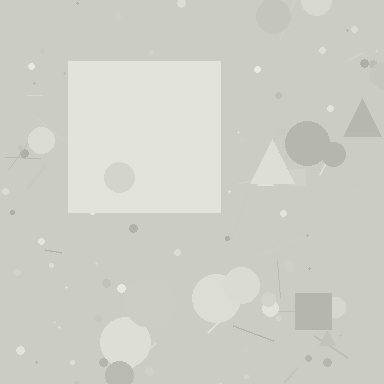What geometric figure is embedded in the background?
A square is embedded in the background.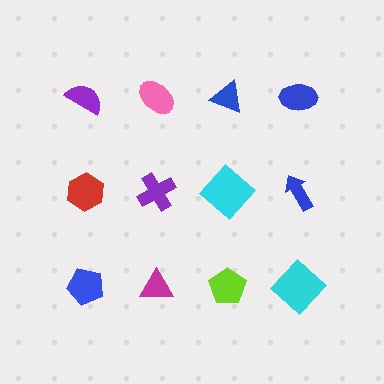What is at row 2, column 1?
A red hexagon.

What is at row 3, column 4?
A cyan diamond.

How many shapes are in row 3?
4 shapes.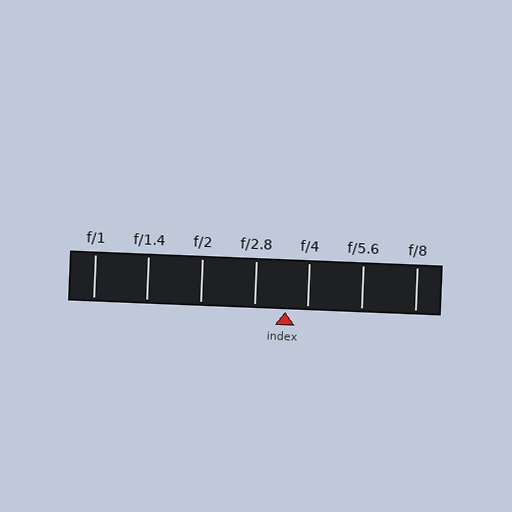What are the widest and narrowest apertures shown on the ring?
The widest aperture shown is f/1 and the narrowest is f/8.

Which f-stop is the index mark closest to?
The index mark is closest to f/4.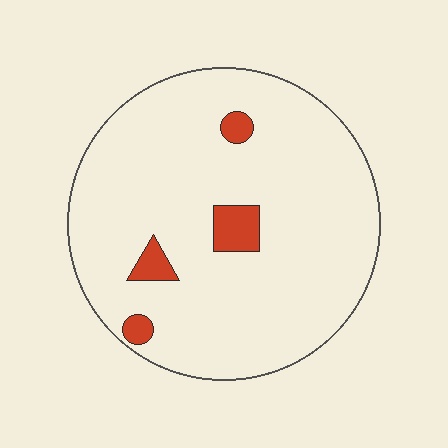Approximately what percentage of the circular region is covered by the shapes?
Approximately 5%.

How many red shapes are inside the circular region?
4.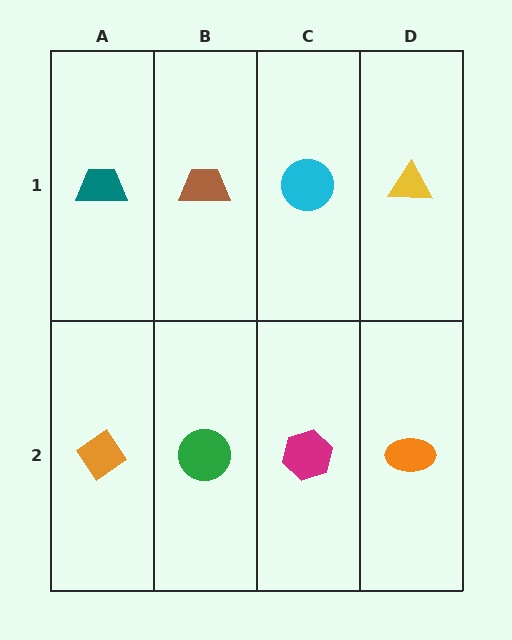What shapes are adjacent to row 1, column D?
An orange ellipse (row 2, column D), a cyan circle (row 1, column C).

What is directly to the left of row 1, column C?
A brown trapezoid.